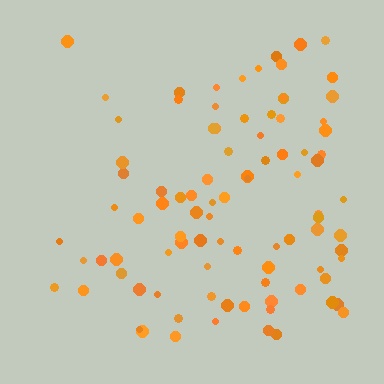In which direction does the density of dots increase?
From left to right, with the right side densest.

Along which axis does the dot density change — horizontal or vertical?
Horizontal.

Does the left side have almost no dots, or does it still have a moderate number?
Still a moderate number, just noticeably fewer than the right.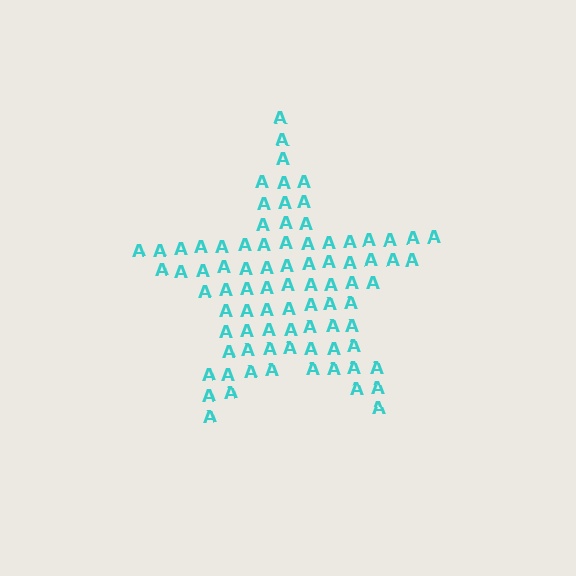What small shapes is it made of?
It is made of small letter A's.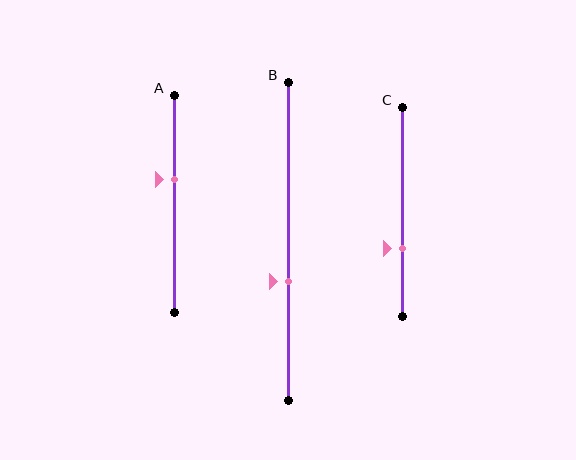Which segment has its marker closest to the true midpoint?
Segment A has its marker closest to the true midpoint.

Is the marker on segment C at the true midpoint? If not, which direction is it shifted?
No, the marker on segment C is shifted downward by about 18% of the segment length.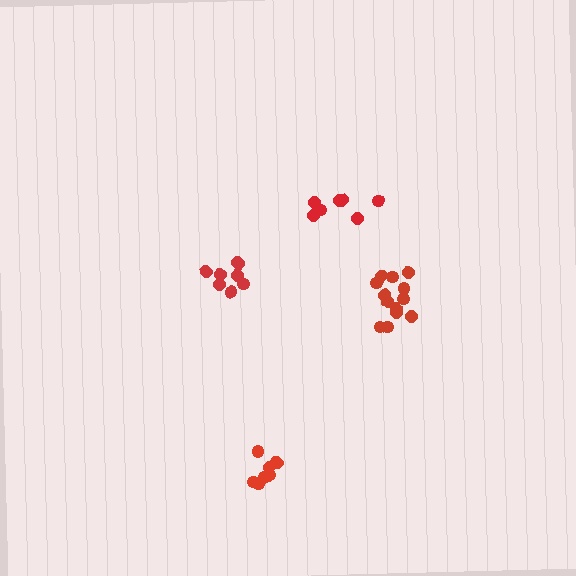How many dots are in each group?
Group 1: 8 dots, Group 2: 8 dots, Group 3: 13 dots, Group 4: 7 dots (36 total).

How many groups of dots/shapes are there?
There are 4 groups.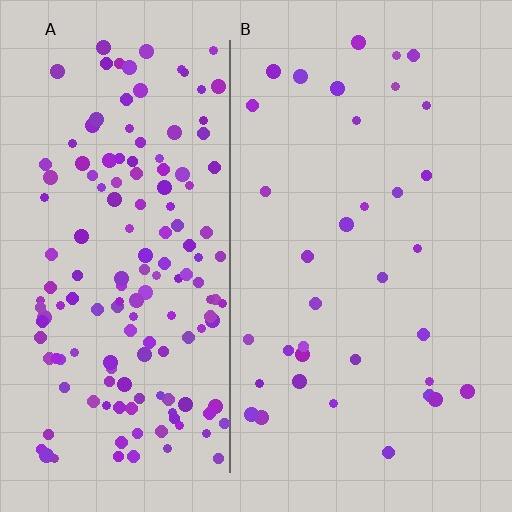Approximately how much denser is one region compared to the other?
Approximately 4.5× — region A over region B.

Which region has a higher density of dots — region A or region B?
A (the left).